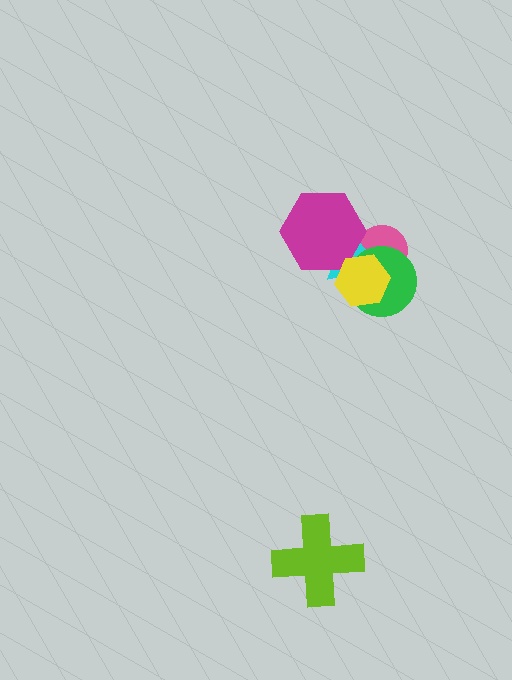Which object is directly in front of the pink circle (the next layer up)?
The cyan triangle is directly in front of the pink circle.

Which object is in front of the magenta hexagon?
The yellow hexagon is in front of the magenta hexagon.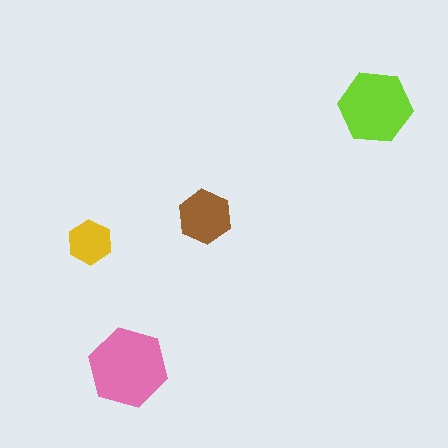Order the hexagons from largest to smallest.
the pink one, the lime one, the brown one, the yellow one.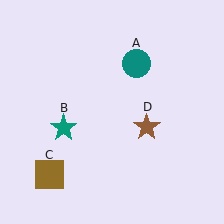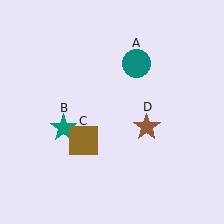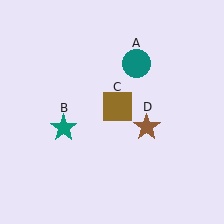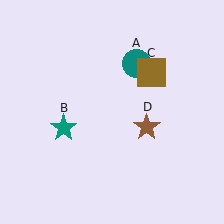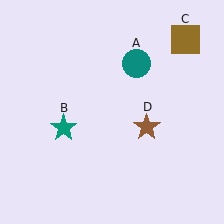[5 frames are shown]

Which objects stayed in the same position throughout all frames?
Teal circle (object A) and teal star (object B) and brown star (object D) remained stationary.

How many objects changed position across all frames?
1 object changed position: brown square (object C).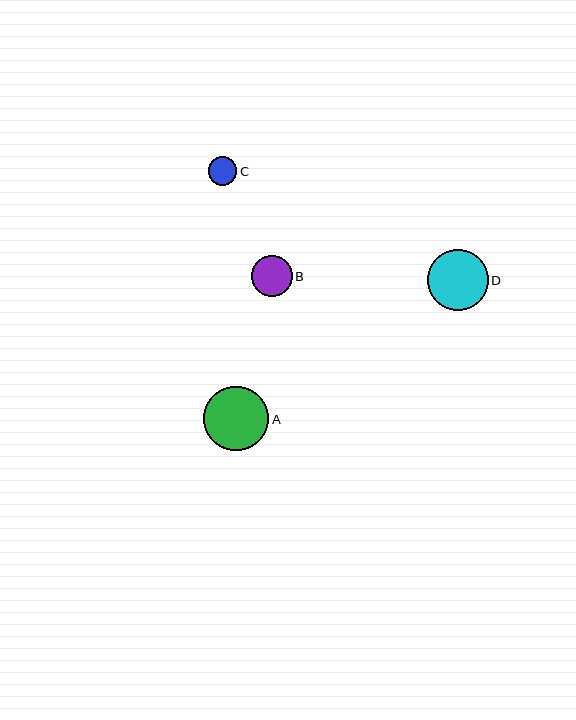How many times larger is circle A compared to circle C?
Circle A is approximately 2.3 times the size of circle C.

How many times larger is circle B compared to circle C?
Circle B is approximately 1.4 times the size of circle C.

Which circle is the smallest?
Circle C is the smallest with a size of approximately 28 pixels.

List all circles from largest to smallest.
From largest to smallest: A, D, B, C.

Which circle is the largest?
Circle A is the largest with a size of approximately 65 pixels.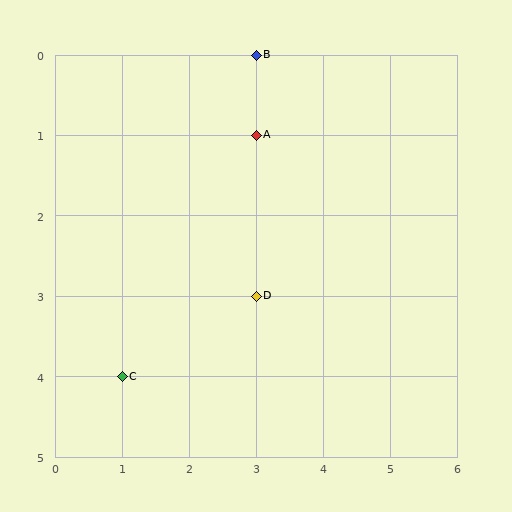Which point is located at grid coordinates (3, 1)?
Point A is at (3, 1).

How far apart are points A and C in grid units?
Points A and C are 2 columns and 3 rows apart (about 3.6 grid units diagonally).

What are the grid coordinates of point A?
Point A is at grid coordinates (3, 1).